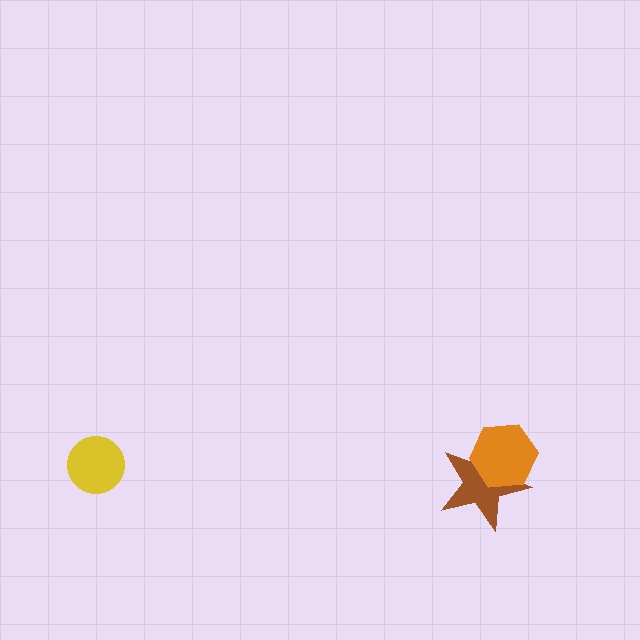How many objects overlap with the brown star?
1 object overlaps with the brown star.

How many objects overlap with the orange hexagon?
1 object overlaps with the orange hexagon.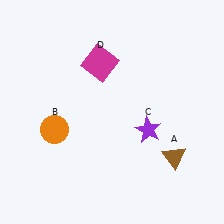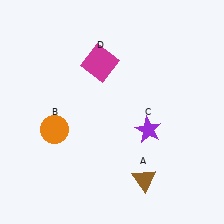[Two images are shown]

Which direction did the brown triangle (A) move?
The brown triangle (A) moved left.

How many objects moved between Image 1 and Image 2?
1 object moved between the two images.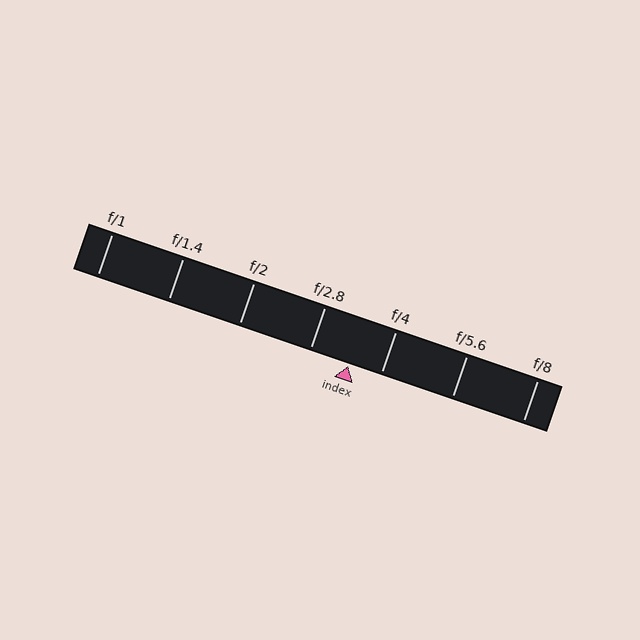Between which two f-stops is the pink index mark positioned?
The index mark is between f/2.8 and f/4.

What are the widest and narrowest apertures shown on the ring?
The widest aperture shown is f/1 and the narrowest is f/8.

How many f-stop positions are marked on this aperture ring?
There are 7 f-stop positions marked.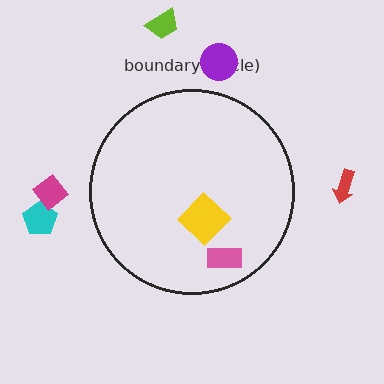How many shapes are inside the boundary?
2 inside, 5 outside.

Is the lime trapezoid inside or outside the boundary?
Outside.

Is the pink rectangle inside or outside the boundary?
Inside.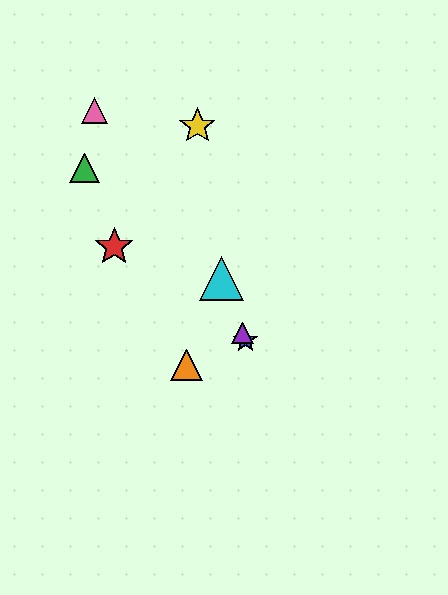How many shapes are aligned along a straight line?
3 shapes (the blue star, the purple triangle, the cyan triangle) are aligned along a straight line.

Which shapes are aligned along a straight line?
The blue star, the purple triangle, the cyan triangle are aligned along a straight line.